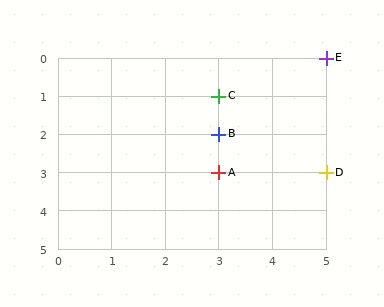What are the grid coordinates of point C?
Point C is at grid coordinates (3, 1).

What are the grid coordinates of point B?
Point B is at grid coordinates (3, 2).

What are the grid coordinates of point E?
Point E is at grid coordinates (5, 0).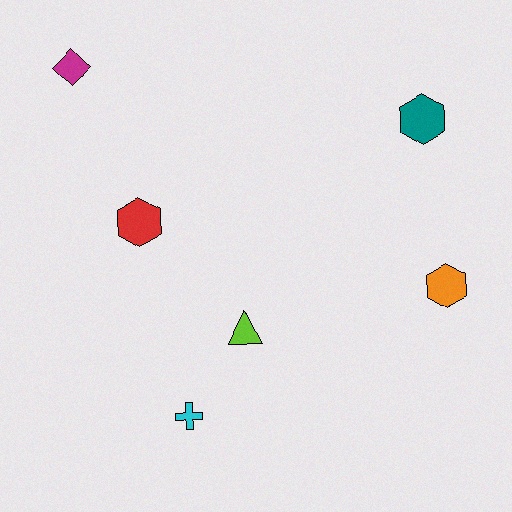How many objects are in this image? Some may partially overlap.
There are 6 objects.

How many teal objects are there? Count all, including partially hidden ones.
There is 1 teal object.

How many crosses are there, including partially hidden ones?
There is 1 cross.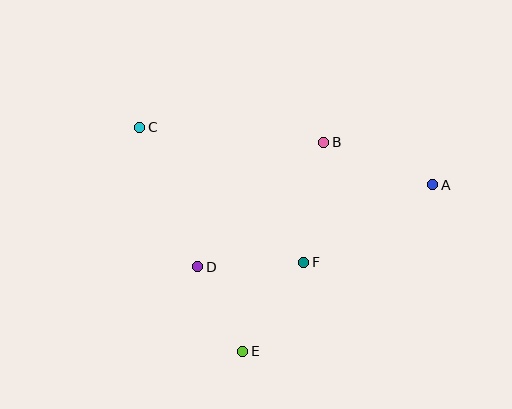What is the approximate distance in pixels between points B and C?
The distance between B and C is approximately 184 pixels.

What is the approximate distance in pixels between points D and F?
The distance between D and F is approximately 106 pixels.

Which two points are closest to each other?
Points D and E are closest to each other.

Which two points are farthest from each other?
Points A and C are farthest from each other.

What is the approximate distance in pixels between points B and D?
The distance between B and D is approximately 177 pixels.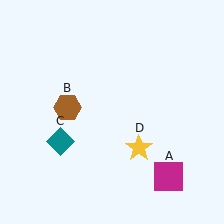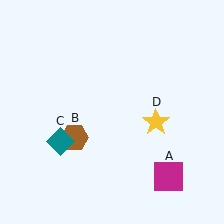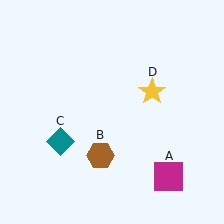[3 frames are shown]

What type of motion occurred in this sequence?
The brown hexagon (object B), yellow star (object D) rotated counterclockwise around the center of the scene.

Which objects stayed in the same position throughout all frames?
Magenta square (object A) and teal diamond (object C) remained stationary.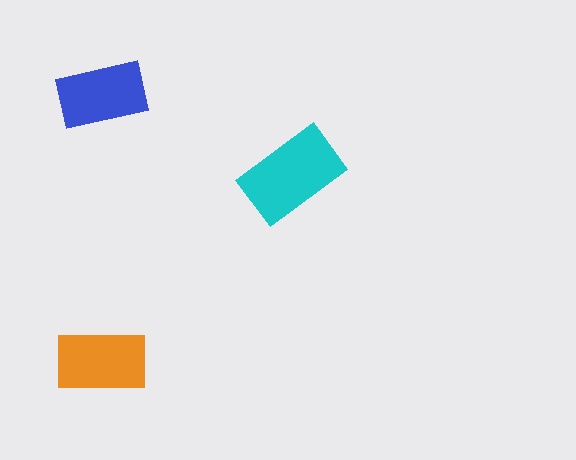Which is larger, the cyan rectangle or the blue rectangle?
The cyan one.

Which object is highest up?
The blue rectangle is topmost.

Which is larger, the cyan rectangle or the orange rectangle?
The cyan one.